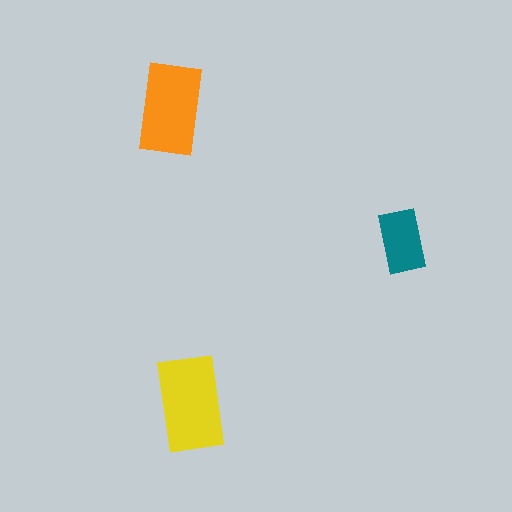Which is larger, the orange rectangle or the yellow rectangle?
The yellow one.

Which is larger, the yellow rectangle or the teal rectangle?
The yellow one.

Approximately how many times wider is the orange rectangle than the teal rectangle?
About 1.5 times wider.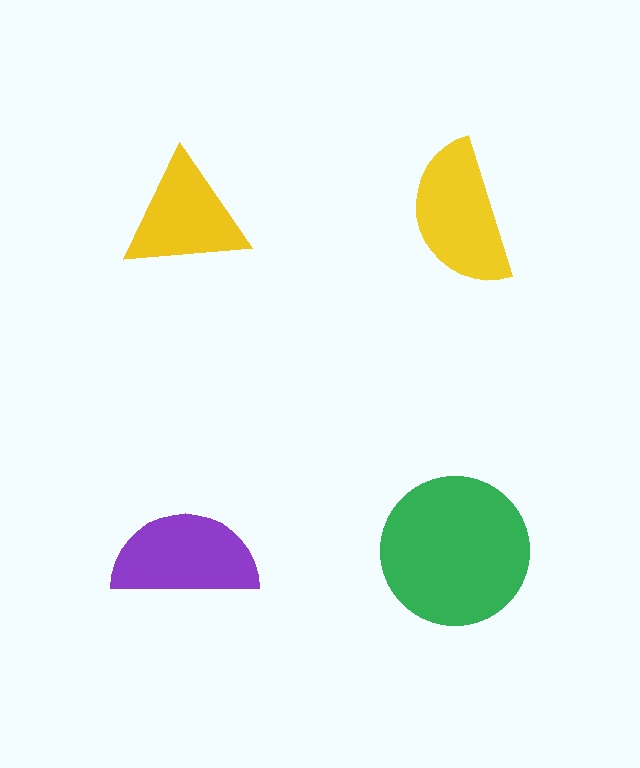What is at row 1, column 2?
A yellow semicircle.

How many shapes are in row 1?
2 shapes.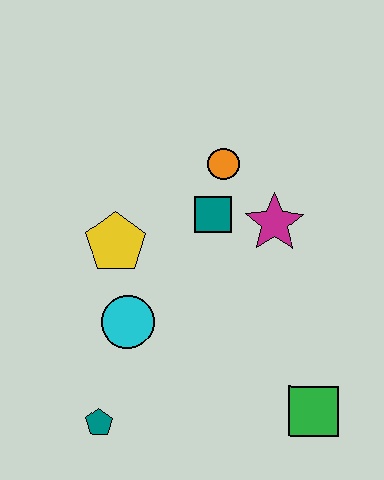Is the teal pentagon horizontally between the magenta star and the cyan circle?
No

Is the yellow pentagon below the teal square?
Yes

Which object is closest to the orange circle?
The teal square is closest to the orange circle.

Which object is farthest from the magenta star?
The teal pentagon is farthest from the magenta star.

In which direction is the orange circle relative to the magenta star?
The orange circle is above the magenta star.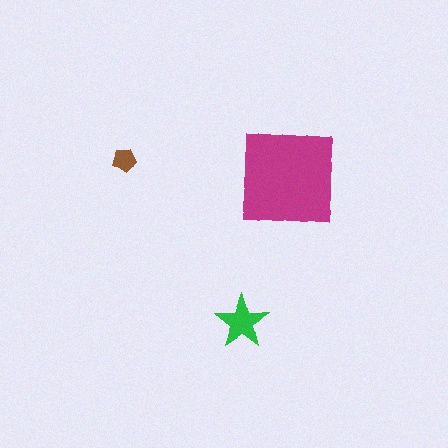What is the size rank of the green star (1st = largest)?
2nd.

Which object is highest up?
The brown pentagon is topmost.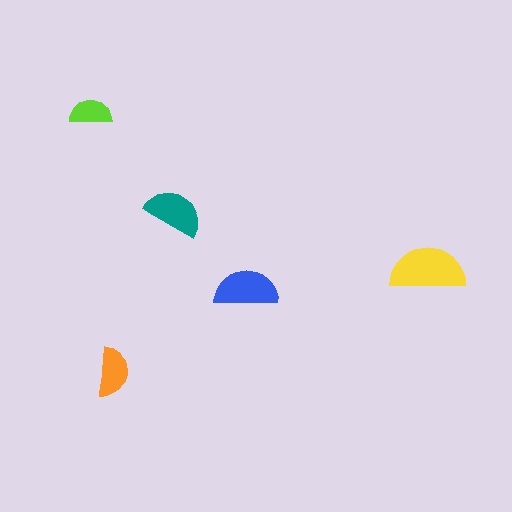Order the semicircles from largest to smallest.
the yellow one, the blue one, the teal one, the orange one, the lime one.